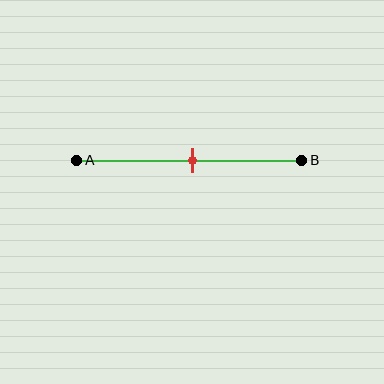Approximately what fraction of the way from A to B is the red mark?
The red mark is approximately 50% of the way from A to B.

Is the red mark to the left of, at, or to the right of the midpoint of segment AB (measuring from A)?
The red mark is approximately at the midpoint of segment AB.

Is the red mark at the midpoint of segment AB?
Yes, the mark is approximately at the midpoint.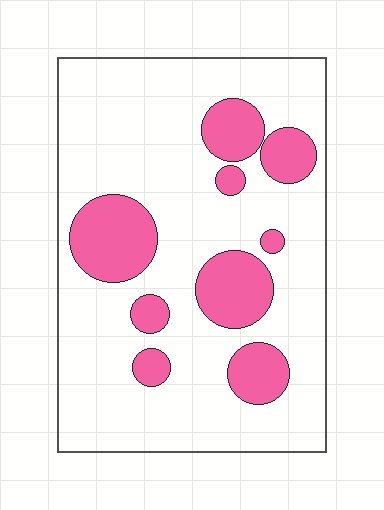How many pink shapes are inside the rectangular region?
9.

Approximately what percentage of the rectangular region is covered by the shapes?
Approximately 20%.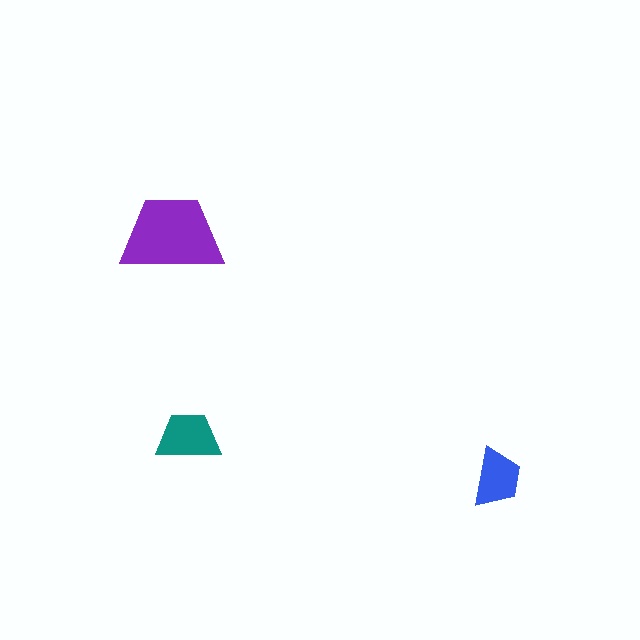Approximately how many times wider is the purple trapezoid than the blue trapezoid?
About 1.5 times wider.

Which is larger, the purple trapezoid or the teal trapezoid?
The purple one.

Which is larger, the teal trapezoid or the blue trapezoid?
The teal one.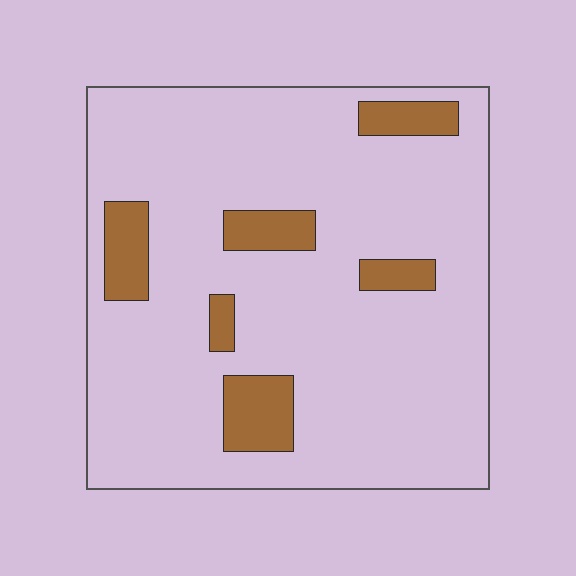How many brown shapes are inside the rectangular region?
6.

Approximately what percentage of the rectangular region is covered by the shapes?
Approximately 15%.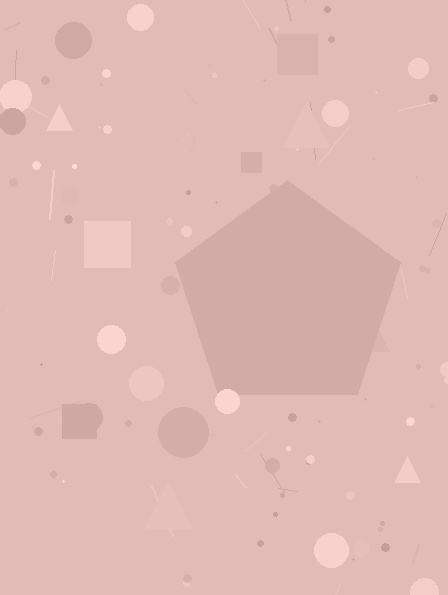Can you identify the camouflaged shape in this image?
The camouflaged shape is a pentagon.